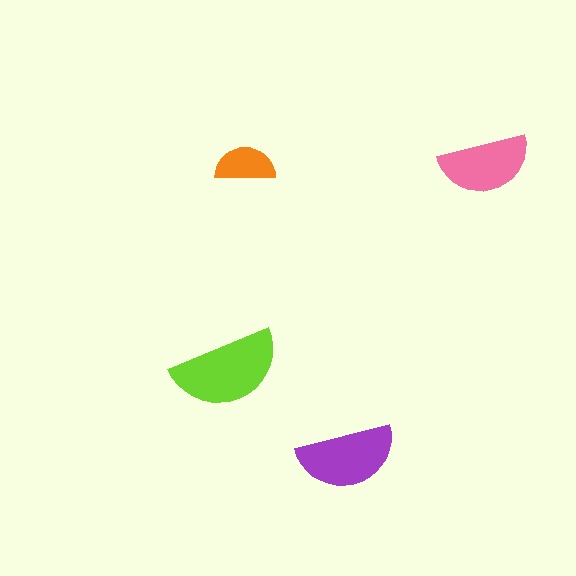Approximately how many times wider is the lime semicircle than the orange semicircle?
About 2 times wider.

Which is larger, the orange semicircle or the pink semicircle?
The pink one.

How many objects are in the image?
There are 4 objects in the image.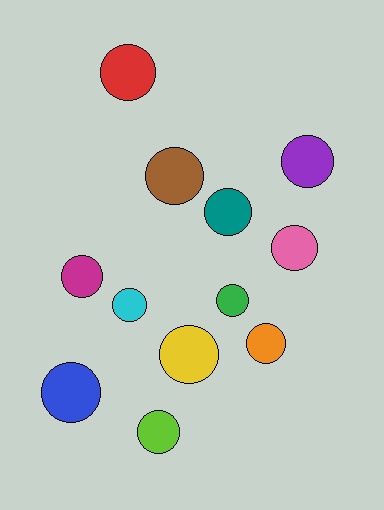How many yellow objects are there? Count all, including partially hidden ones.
There is 1 yellow object.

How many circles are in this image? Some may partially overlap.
There are 12 circles.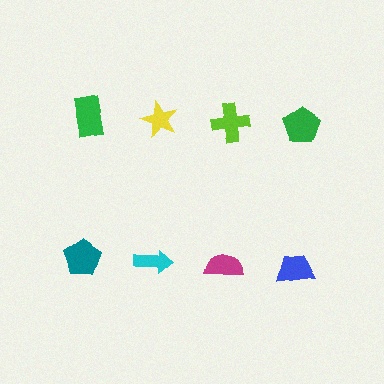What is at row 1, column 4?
A green pentagon.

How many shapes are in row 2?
4 shapes.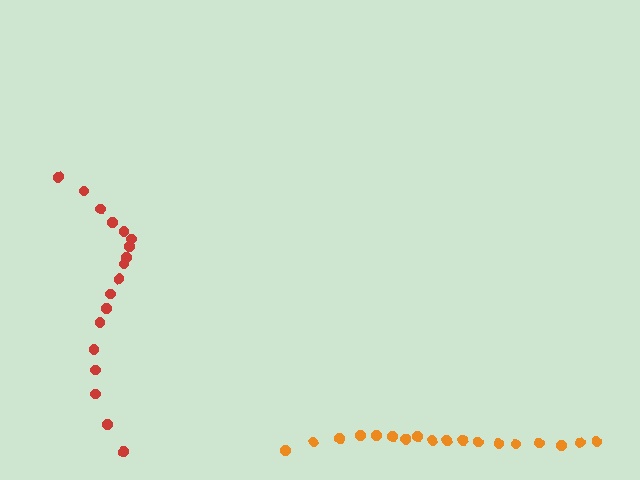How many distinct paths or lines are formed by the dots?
There are 2 distinct paths.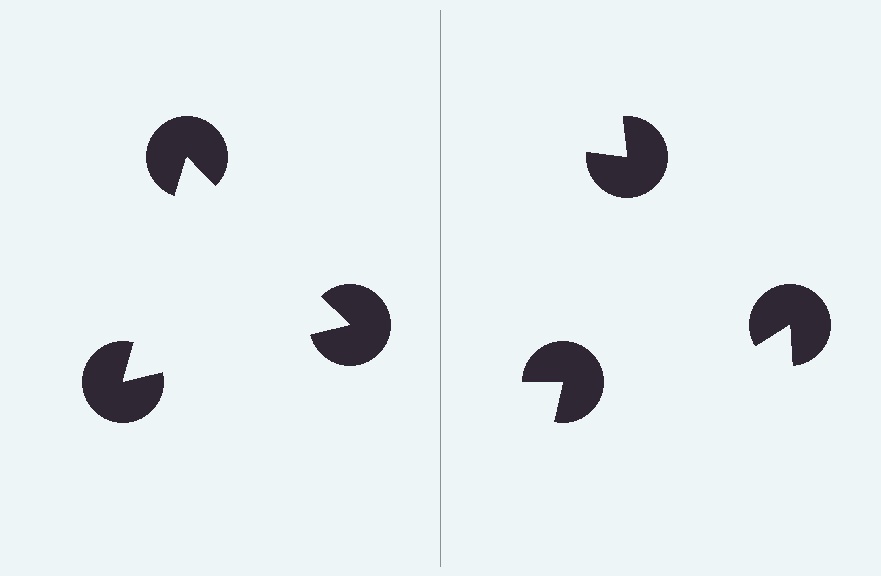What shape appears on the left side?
An illusory triangle.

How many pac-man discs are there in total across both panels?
6 — 3 on each side.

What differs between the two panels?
The pac-man discs are positioned identically on both sides; only the wedge orientations differ. On the left they align to a triangle; on the right they are misaligned.